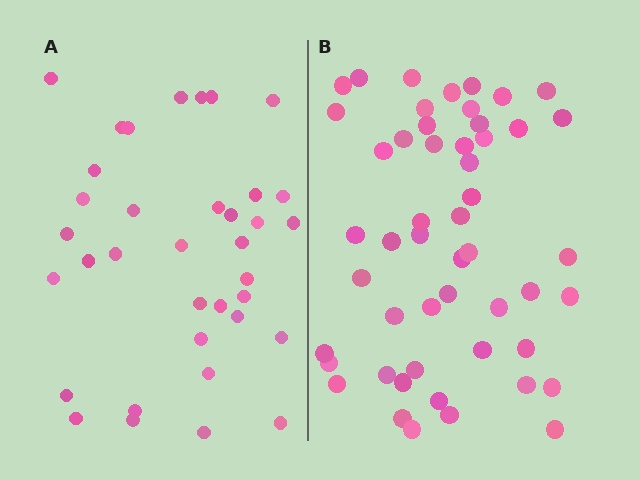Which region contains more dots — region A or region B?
Region B (the right region) has more dots.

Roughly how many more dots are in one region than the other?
Region B has approximately 15 more dots than region A.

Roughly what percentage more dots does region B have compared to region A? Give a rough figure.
About 40% more.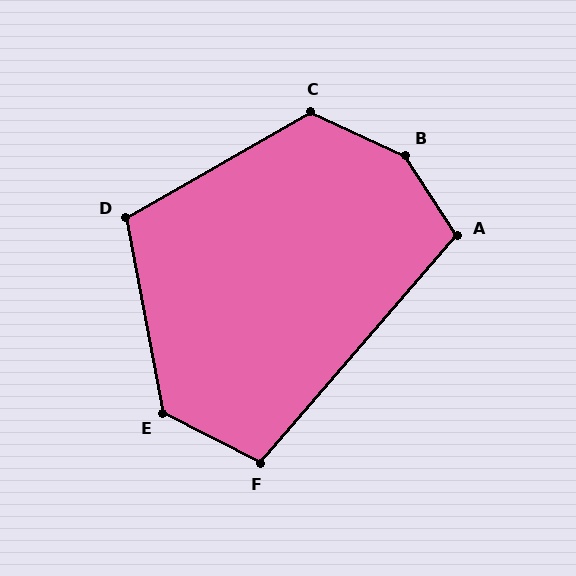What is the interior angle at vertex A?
Approximately 106 degrees (obtuse).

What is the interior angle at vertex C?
Approximately 126 degrees (obtuse).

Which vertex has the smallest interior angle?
F, at approximately 104 degrees.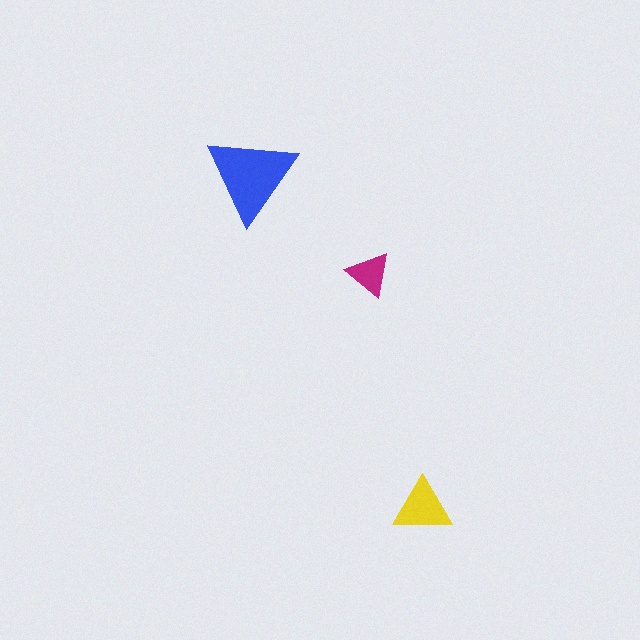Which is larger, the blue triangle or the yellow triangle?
The blue one.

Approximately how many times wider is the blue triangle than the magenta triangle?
About 2 times wider.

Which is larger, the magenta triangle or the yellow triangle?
The yellow one.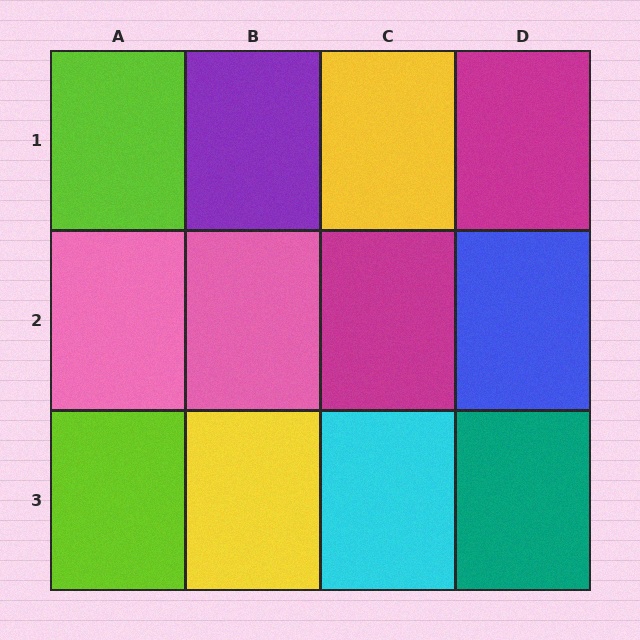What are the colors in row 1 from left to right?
Lime, purple, yellow, magenta.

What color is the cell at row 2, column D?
Blue.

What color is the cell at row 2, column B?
Pink.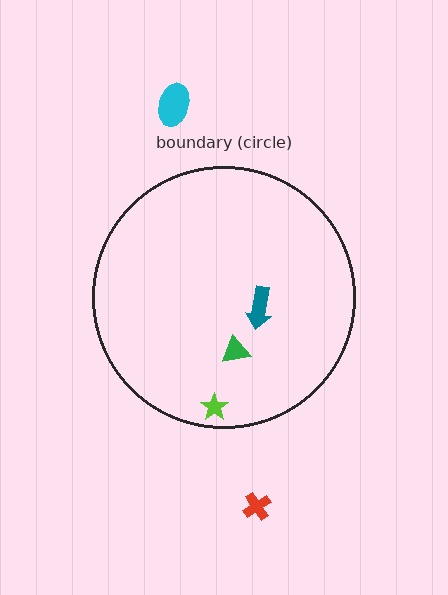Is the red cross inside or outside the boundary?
Outside.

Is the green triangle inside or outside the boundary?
Inside.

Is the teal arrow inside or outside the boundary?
Inside.